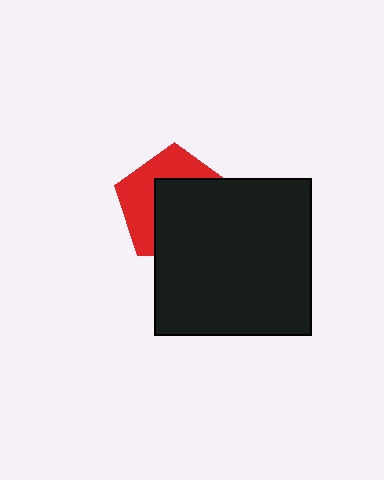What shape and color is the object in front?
The object in front is a black square.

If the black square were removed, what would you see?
You would see the complete red pentagon.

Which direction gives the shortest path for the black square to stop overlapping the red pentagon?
Moving toward the lower-right gives the shortest separation.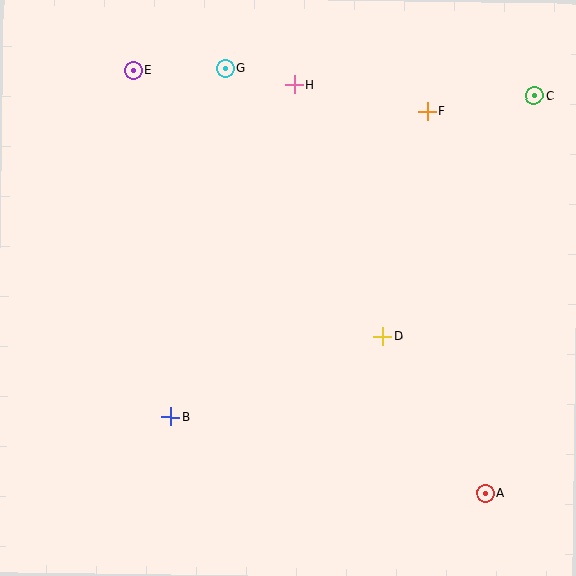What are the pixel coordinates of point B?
Point B is at (171, 417).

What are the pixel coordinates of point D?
Point D is at (383, 337).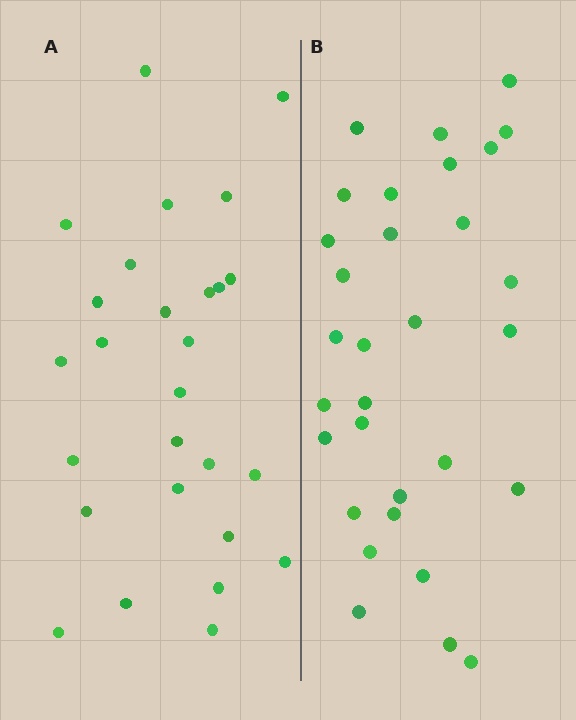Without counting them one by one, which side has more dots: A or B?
Region B (the right region) has more dots.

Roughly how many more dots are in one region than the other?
Region B has about 4 more dots than region A.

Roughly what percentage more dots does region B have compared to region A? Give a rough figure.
About 15% more.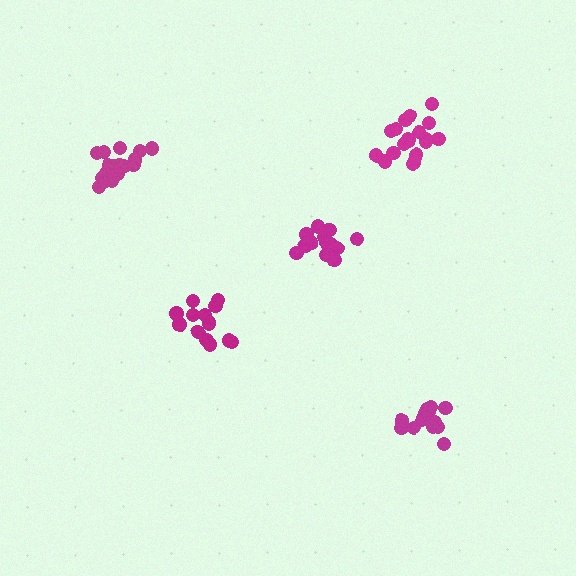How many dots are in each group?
Group 1: 18 dots, Group 2: 14 dots, Group 3: 16 dots, Group 4: 14 dots, Group 5: 18 dots (80 total).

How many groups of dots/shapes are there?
There are 5 groups.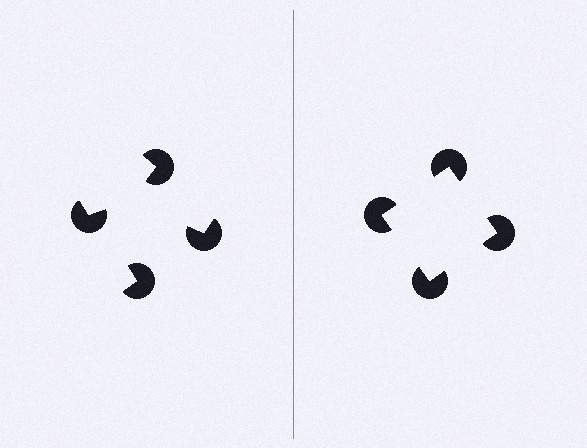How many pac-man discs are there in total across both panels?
8 — 4 on each side.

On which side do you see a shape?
An illusory square appears on the right side. On the left side the wedge cuts are rotated, so no coherent shape forms.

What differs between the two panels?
The pac-man discs are positioned identically on both sides; only the wedge orientations differ. On the right they align to a square; on the left they are misaligned.